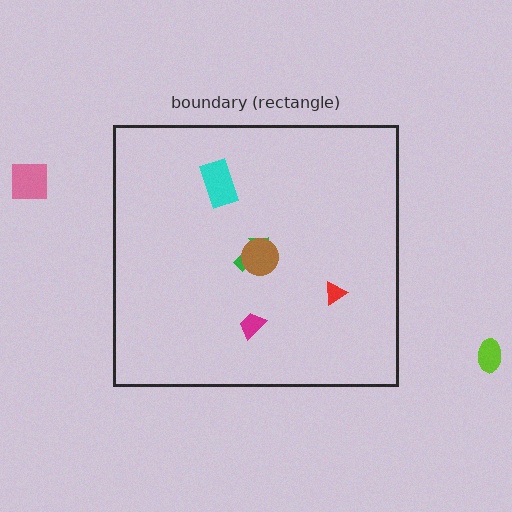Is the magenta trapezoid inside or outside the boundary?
Inside.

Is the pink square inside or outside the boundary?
Outside.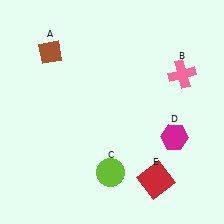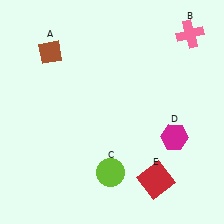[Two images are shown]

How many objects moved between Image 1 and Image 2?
1 object moved between the two images.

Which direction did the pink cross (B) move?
The pink cross (B) moved up.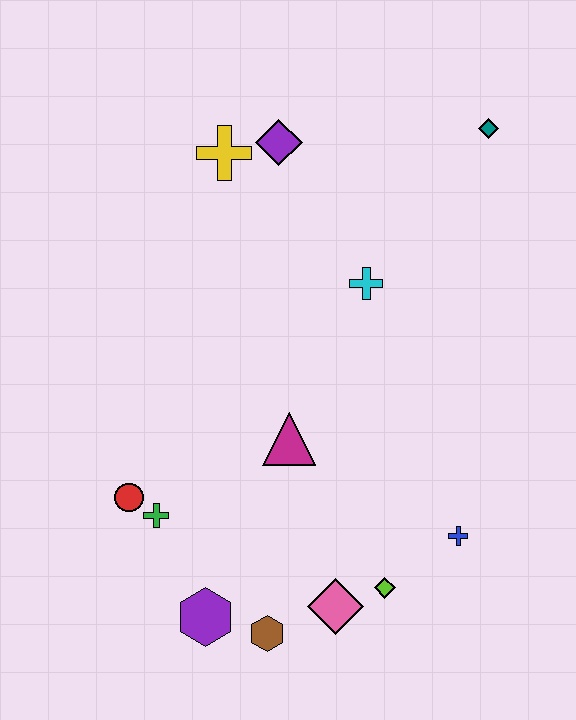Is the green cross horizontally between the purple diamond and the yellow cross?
No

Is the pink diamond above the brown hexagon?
Yes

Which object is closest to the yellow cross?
The purple diamond is closest to the yellow cross.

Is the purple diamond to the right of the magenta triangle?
No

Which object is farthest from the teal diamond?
The purple hexagon is farthest from the teal diamond.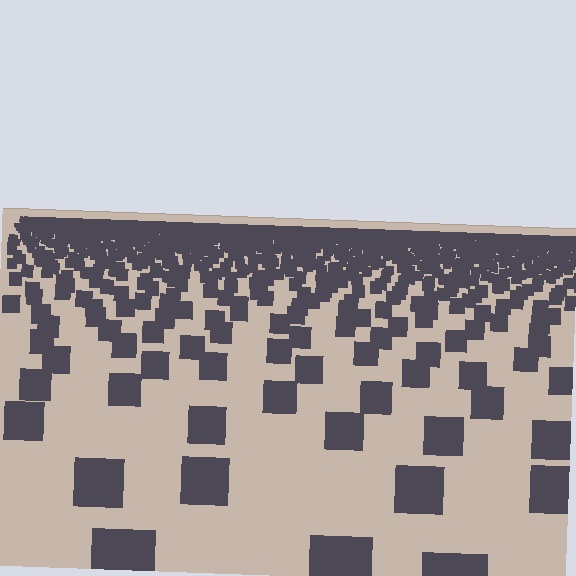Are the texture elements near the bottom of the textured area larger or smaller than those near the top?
Larger. Near the bottom, elements are closer to the viewer and appear at a bigger on-screen size.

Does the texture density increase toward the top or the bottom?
Density increases toward the top.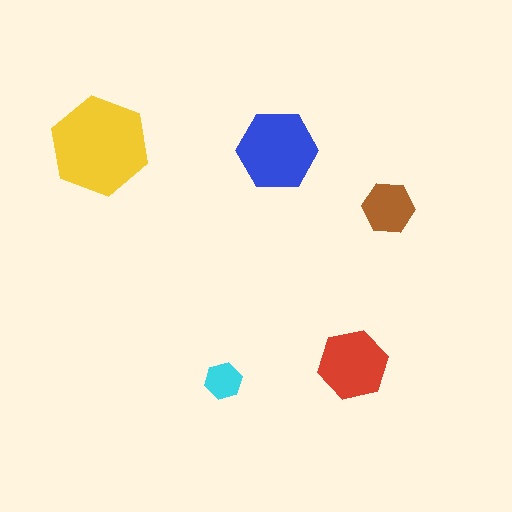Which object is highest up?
The yellow hexagon is topmost.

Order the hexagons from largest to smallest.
the yellow one, the blue one, the red one, the brown one, the cyan one.